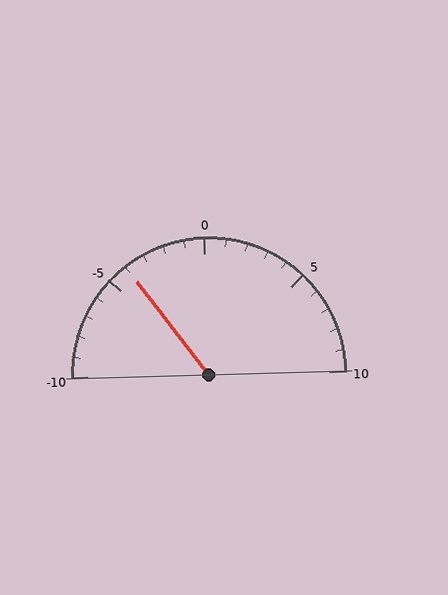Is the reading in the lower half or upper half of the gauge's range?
The reading is in the lower half of the range (-10 to 10).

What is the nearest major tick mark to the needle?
The nearest major tick mark is -5.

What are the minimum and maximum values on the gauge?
The gauge ranges from -10 to 10.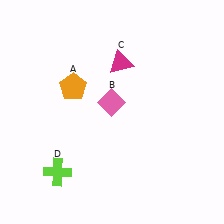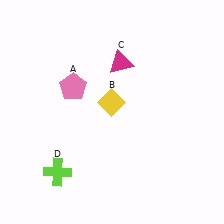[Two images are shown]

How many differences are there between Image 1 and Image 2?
There are 2 differences between the two images.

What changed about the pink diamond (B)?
In Image 1, B is pink. In Image 2, it changed to yellow.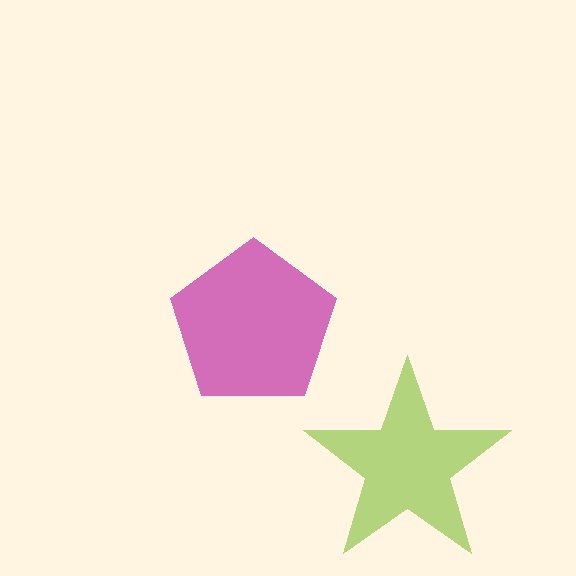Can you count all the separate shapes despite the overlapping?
Yes, there are 2 separate shapes.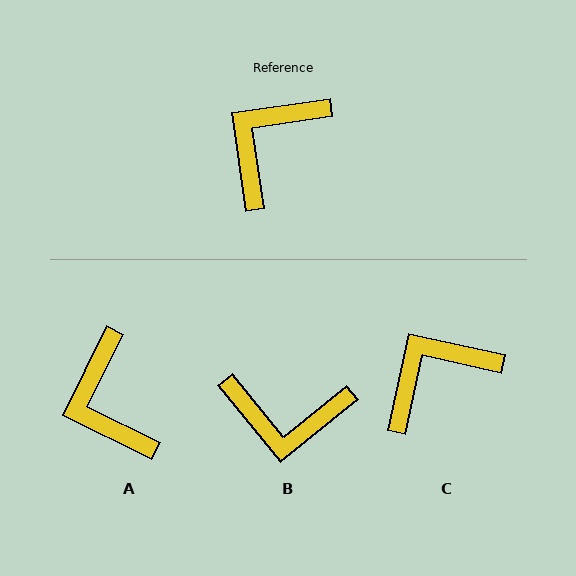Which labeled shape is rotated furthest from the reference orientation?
B, about 121 degrees away.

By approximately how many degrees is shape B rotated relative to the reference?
Approximately 121 degrees counter-clockwise.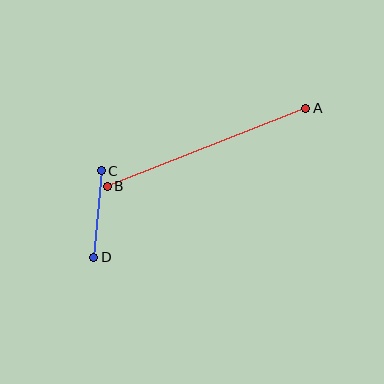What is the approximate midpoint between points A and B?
The midpoint is at approximately (207, 147) pixels.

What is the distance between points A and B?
The distance is approximately 213 pixels.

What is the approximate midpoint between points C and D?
The midpoint is at approximately (98, 214) pixels.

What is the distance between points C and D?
The distance is approximately 87 pixels.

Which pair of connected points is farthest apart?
Points A and B are farthest apart.